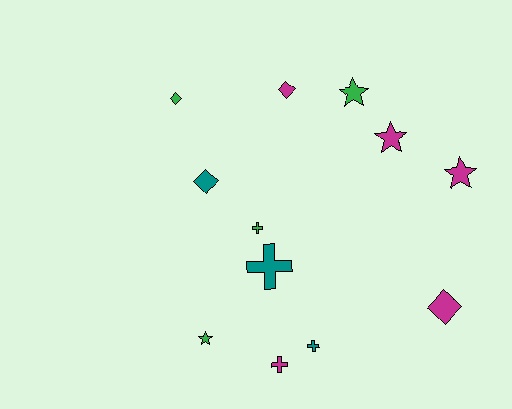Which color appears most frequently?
Magenta, with 5 objects.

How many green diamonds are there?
There is 1 green diamond.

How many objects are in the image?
There are 12 objects.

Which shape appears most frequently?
Diamond, with 4 objects.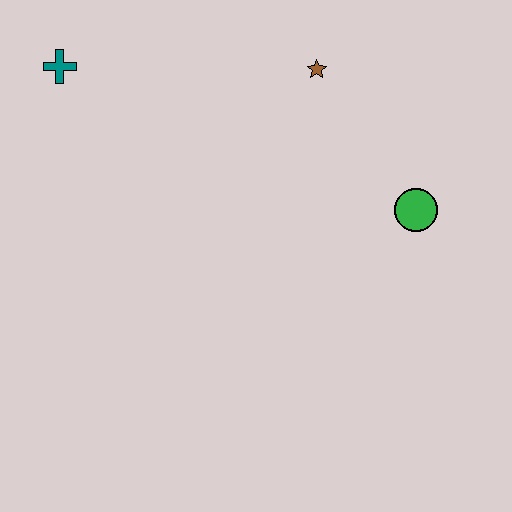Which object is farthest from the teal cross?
The green circle is farthest from the teal cross.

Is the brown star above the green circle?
Yes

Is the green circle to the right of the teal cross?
Yes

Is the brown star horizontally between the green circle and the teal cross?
Yes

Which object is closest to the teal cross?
The brown star is closest to the teal cross.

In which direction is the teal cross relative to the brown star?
The teal cross is to the left of the brown star.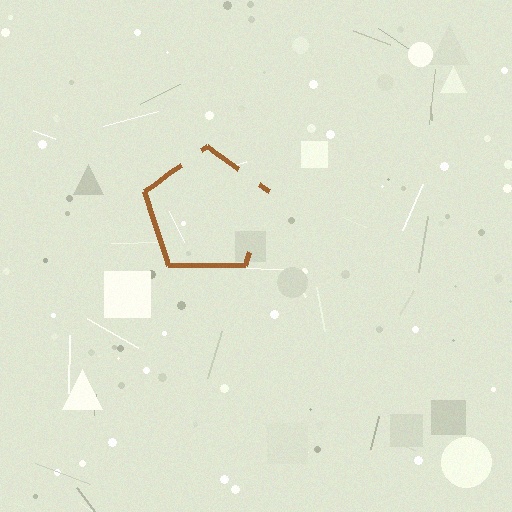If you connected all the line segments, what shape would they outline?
They would outline a pentagon.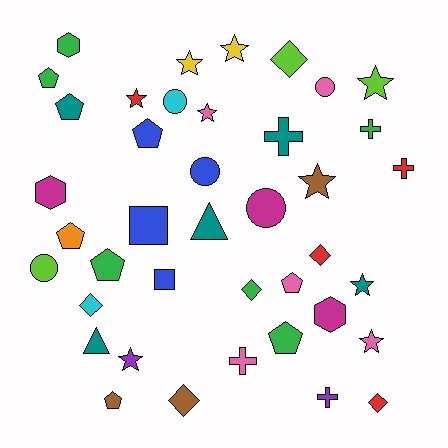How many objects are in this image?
There are 40 objects.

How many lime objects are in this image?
There are 3 lime objects.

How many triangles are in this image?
There are 2 triangles.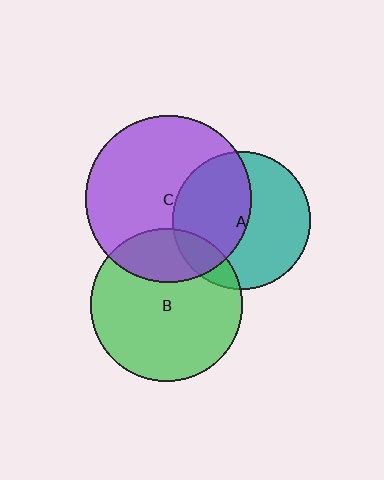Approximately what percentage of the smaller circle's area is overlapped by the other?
Approximately 15%.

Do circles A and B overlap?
Yes.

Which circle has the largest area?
Circle C (purple).